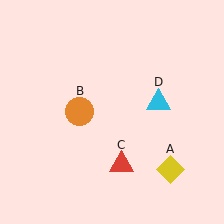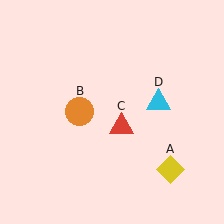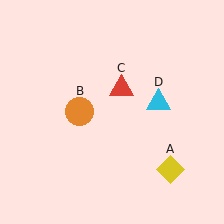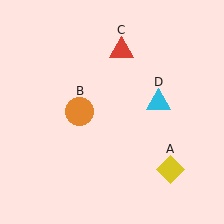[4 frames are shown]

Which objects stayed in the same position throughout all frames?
Yellow diamond (object A) and orange circle (object B) and cyan triangle (object D) remained stationary.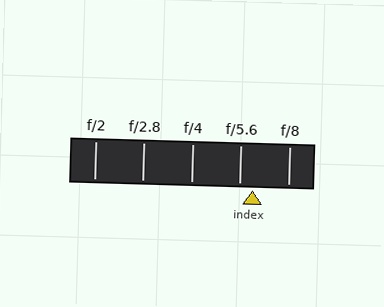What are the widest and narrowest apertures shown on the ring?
The widest aperture shown is f/2 and the narrowest is f/8.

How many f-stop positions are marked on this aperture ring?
There are 5 f-stop positions marked.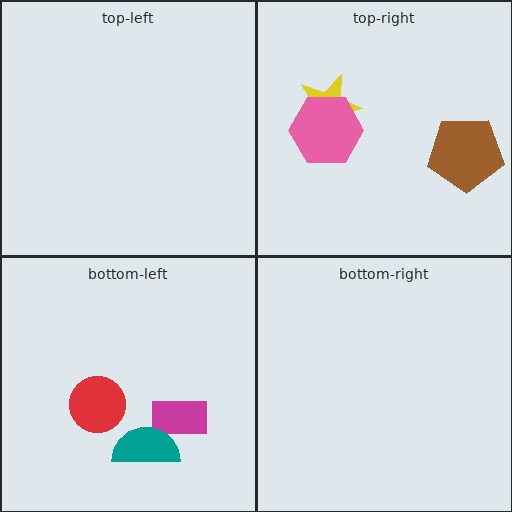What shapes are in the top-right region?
The brown pentagon, the yellow star, the pink hexagon.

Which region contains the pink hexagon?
The top-right region.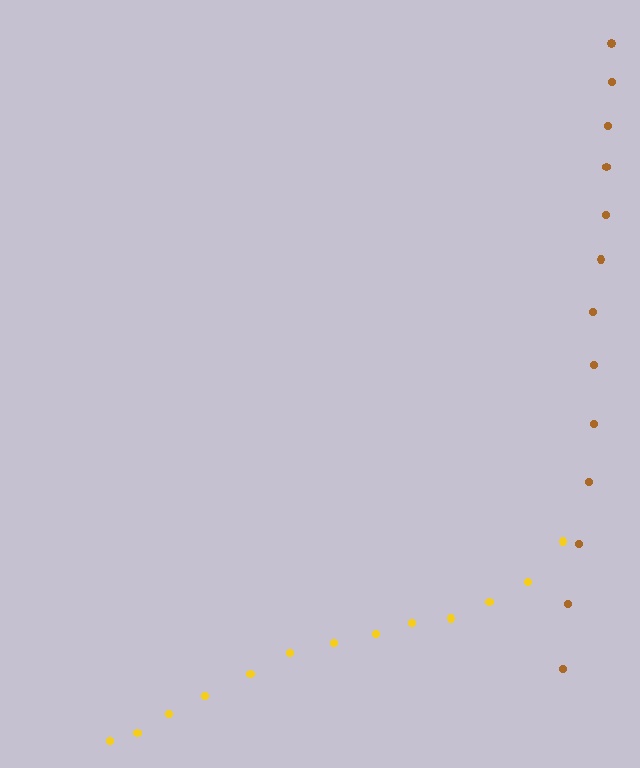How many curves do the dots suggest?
There are 2 distinct paths.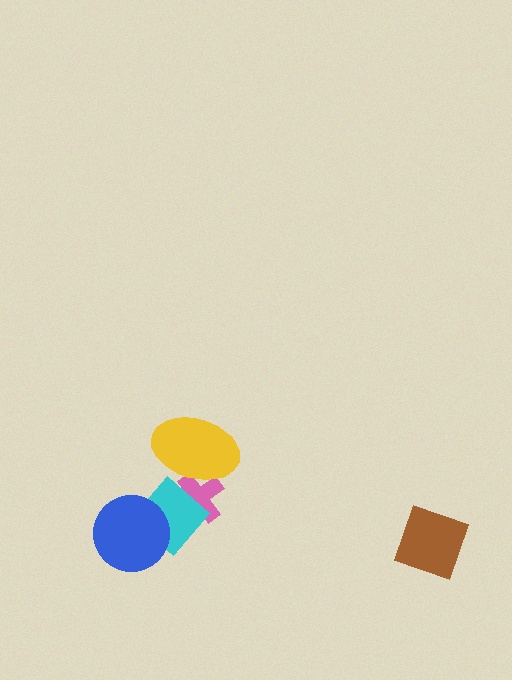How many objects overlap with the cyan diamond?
3 objects overlap with the cyan diamond.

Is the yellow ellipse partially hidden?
Yes, it is partially covered by another shape.